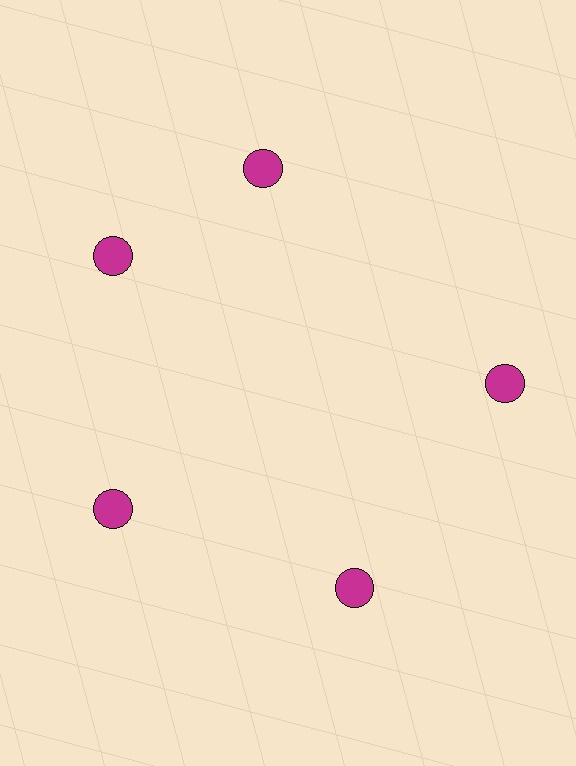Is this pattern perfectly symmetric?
No. The 5 magenta circles are arranged in a ring, but one element near the 1 o'clock position is rotated out of alignment along the ring, breaking the 5-fold rotational symmetry.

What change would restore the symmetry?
The symmetry would be restored by rotating it back into even spacing with its neighbors so that all 5 circles sit at equal angles and equal distance from the center.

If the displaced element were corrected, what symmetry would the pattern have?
It would have 5-fold rotational symmetry — the pattern would map onto itself every 72 degrees.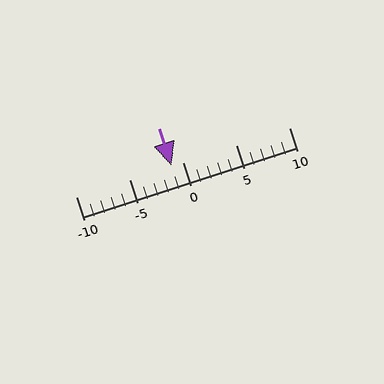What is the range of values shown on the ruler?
The ruler shows values from -10 to 10.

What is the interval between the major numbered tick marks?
The major tick marks are spaced 5 units apart.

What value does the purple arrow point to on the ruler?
The purple arrow points to approximately -1.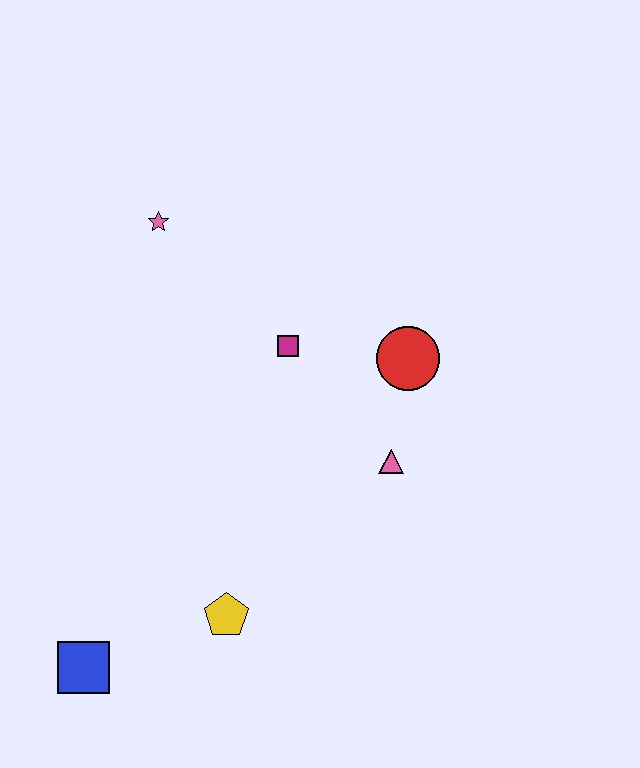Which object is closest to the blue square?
The yellow pentagon is closest to the blue square.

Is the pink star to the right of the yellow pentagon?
No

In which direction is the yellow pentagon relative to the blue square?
The yellow pentagon is to the right of the blue square.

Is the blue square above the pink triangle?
No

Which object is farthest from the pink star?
The blue square is farthest from the pink star.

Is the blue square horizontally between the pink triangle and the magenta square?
No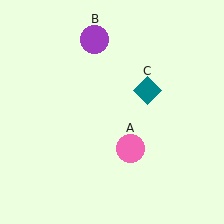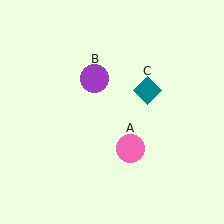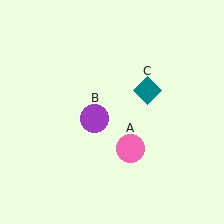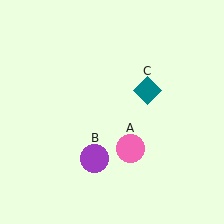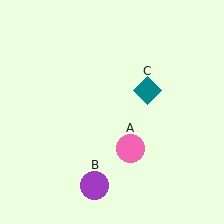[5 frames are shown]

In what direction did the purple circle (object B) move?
The purple circle (object B) moved down.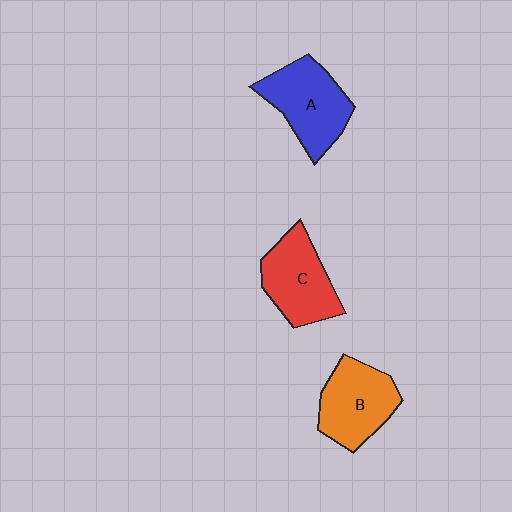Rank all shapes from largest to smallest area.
From largest to smallest: A (blue), B (orange), C (red).